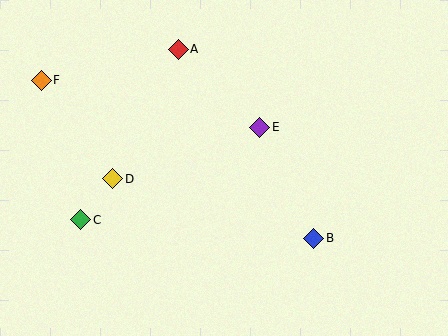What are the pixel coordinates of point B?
Point B is at (314, 238).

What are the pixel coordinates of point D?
Point D is at (113, 179).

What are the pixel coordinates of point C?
Point C is at (81, 220).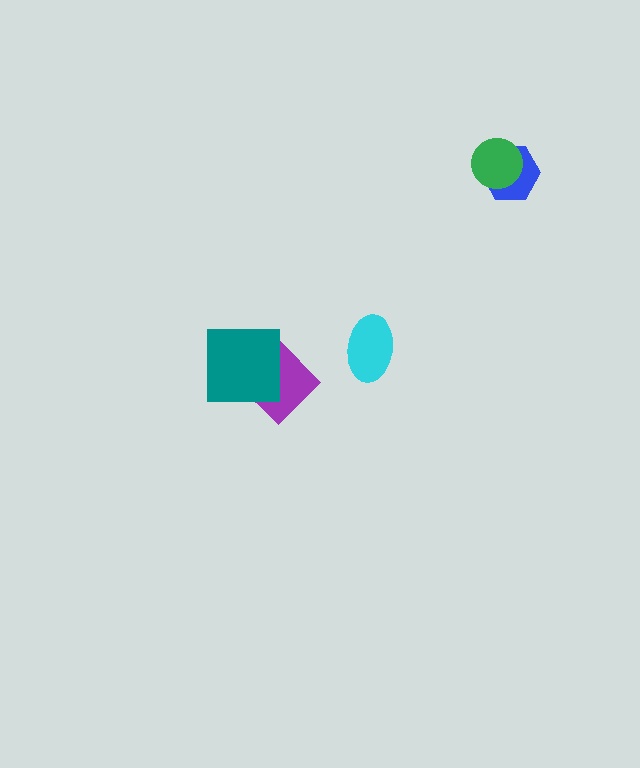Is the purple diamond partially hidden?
Yes, it is partially covered by another shape.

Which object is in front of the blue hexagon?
The green circle is in front of the blue hexagon.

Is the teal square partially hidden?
No, no other shape covers it.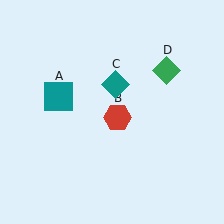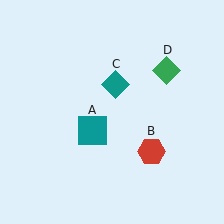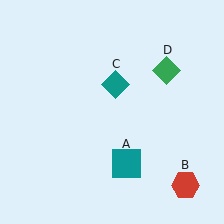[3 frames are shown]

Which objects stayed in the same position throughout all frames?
Teal diamond (object C) and green diamond (object D) remained stationary.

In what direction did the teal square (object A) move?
The teal square (object A) moved down and to the right.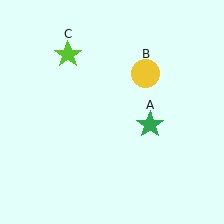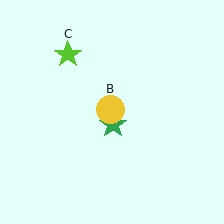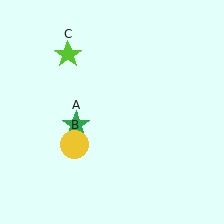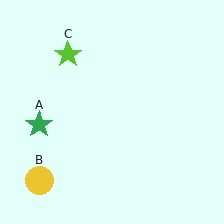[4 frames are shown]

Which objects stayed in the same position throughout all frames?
Lime star (object C) remained stationary.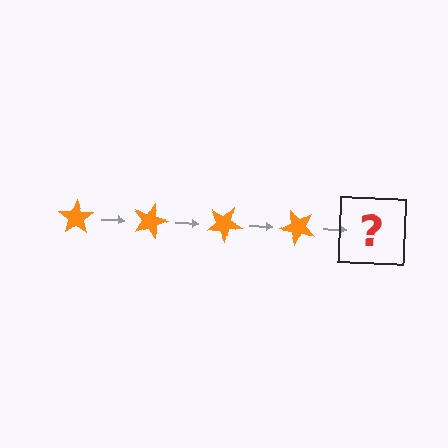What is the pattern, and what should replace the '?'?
The pattern is that the star rotates 15 degrees each step. The '?' should be an orange star rotated 60 degrees.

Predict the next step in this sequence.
The next step is an orange star rotated 60 degrees.